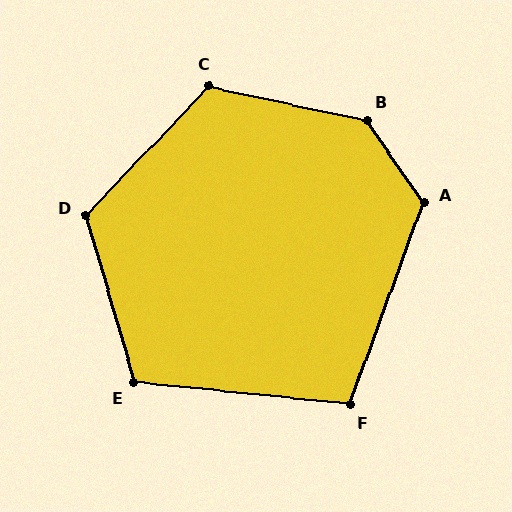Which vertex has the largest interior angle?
B, at approximately 136 degrees.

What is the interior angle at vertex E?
Approximately 112 degrees (obtuse).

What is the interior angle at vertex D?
Approximately 120 degrees (obtuse).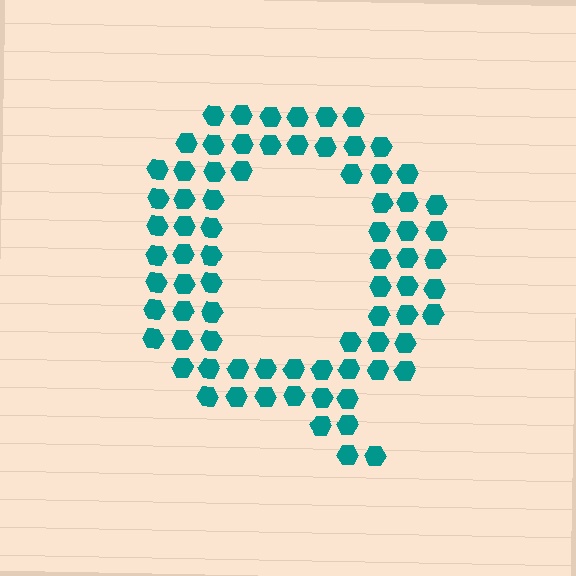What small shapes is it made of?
It is made of small hexagons.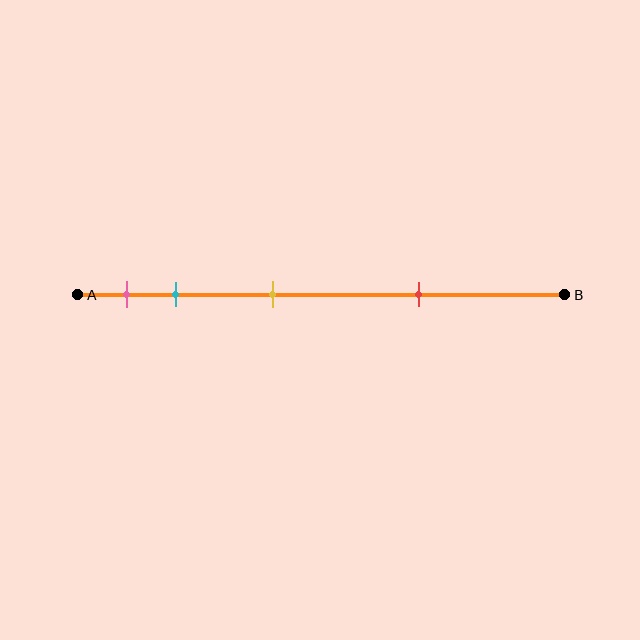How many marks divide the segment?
There are 4 marks dividing the segment.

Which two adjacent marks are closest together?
The pink and cyan marks are the closest adjacent pair.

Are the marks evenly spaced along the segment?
No, the marks are not evenly spaced.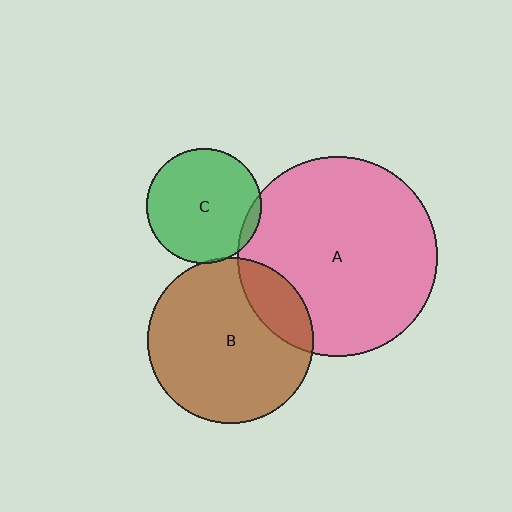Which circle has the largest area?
Circle A (pink).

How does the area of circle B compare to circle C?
Approximately 2.1 times.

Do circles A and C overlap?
Yes.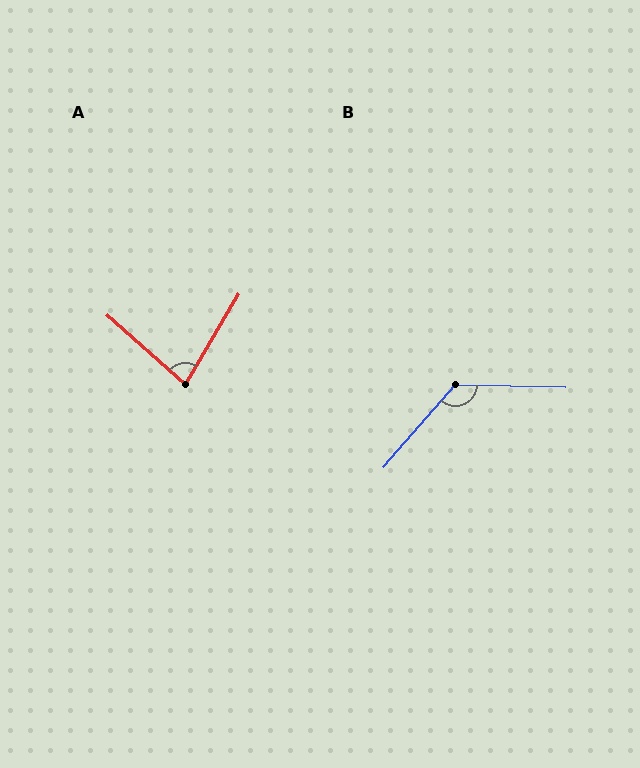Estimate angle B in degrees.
Approximately 130 degrees.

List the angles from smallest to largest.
A (79°), B (130°).